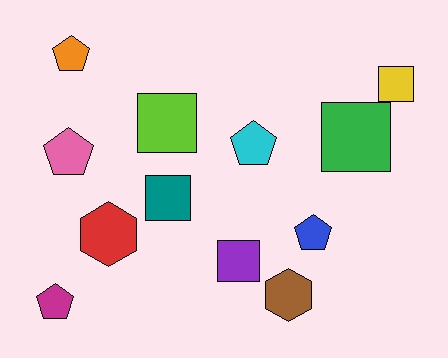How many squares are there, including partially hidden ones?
There are 5 squares.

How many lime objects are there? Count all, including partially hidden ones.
There is 1 lime object.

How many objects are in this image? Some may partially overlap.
There are 12 objects.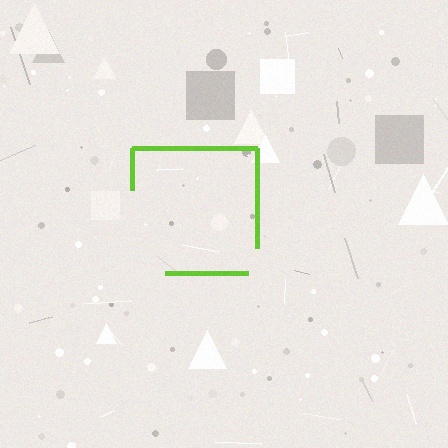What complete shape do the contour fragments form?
The contour fragments form a square.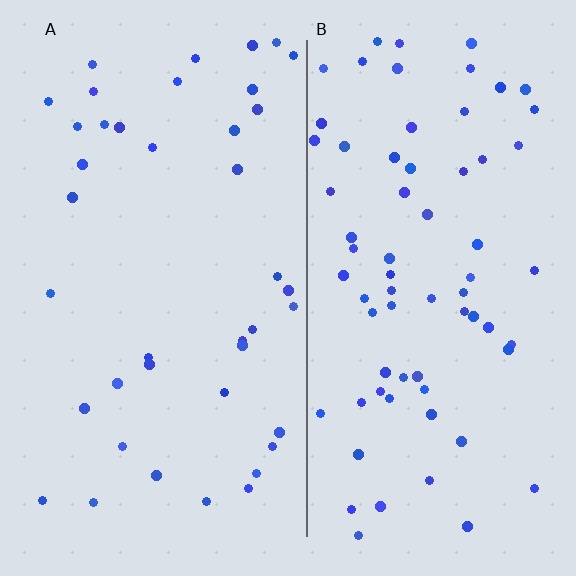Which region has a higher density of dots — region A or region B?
B (the right).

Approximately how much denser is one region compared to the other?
Approximately 1.8× — region B over region A.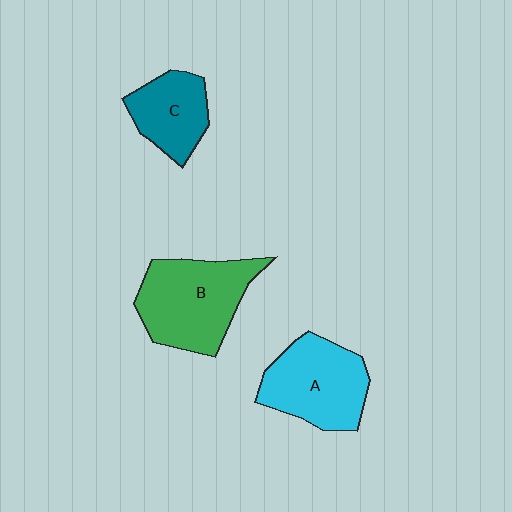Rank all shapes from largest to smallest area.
From largest to smallest: B (green), A (cyan), C (teal).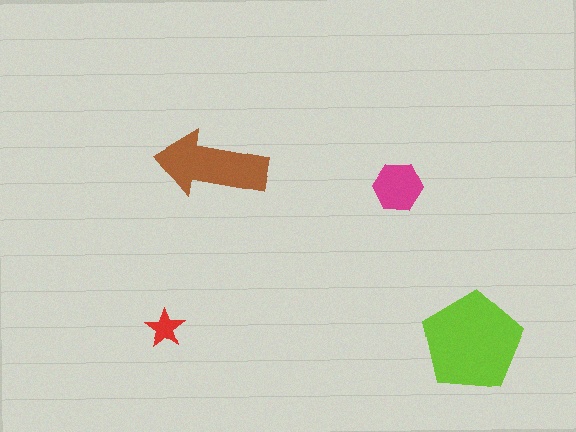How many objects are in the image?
There are 4 objects in the image.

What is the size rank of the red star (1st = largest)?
4th.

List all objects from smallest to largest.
The red star, the magenta hexagon, the brown arrow, the lime pentagon.